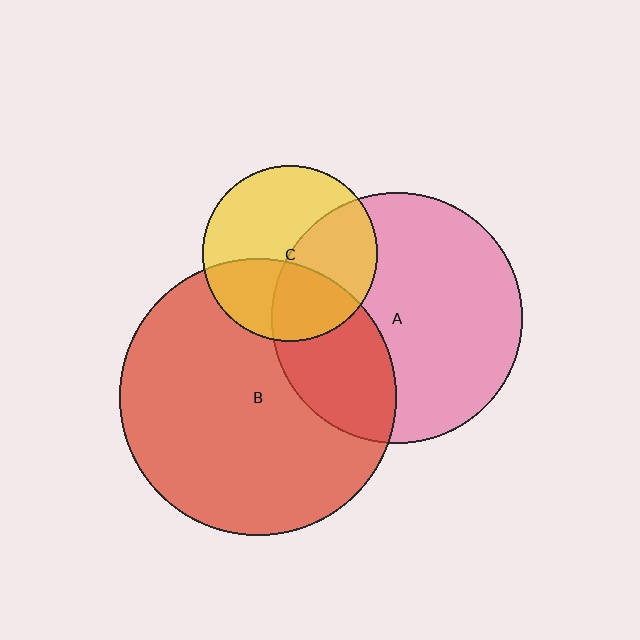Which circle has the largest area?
Circle B (red).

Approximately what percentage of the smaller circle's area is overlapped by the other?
Approximately 30%.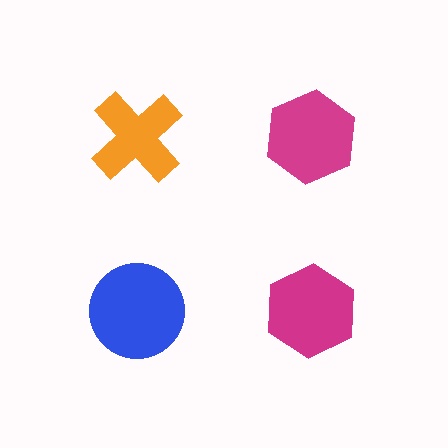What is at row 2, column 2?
A magenta hexagon.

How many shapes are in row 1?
2 shapes.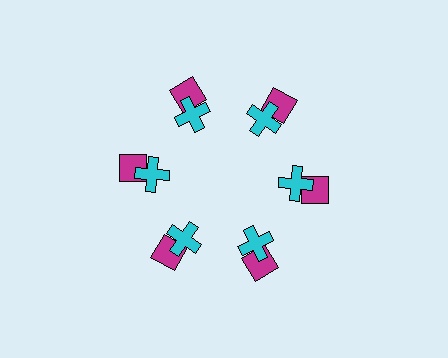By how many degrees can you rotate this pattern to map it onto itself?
The pattern maps onto itself every 60 degrees of rotation.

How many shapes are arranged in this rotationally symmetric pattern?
There are 12 shapes, arranged in 6 groups of 2.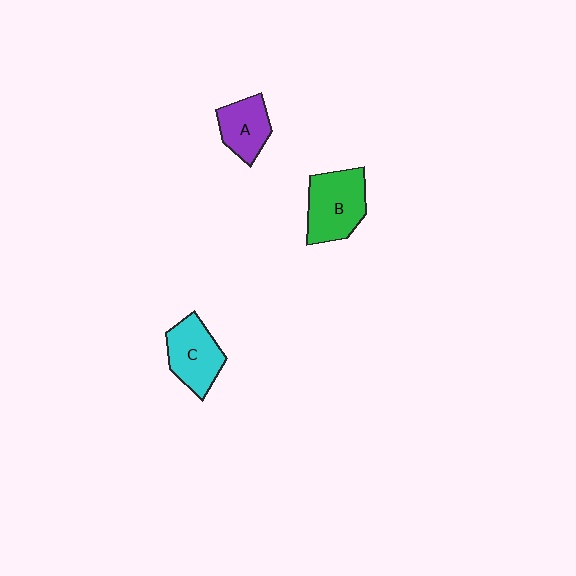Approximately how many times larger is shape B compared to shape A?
Approximately 1.5 times.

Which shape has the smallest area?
Shape A (purple).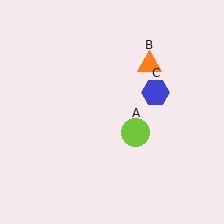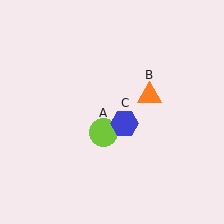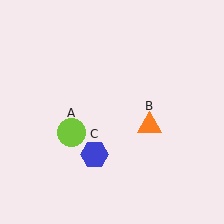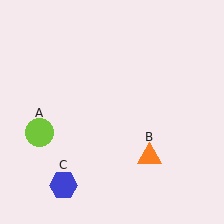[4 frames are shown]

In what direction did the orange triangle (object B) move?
The orange triangle (object B) moved down.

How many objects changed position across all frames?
3 objects changed position: lime circle (object A), orange triangle (object B), blue hexagon (object C).